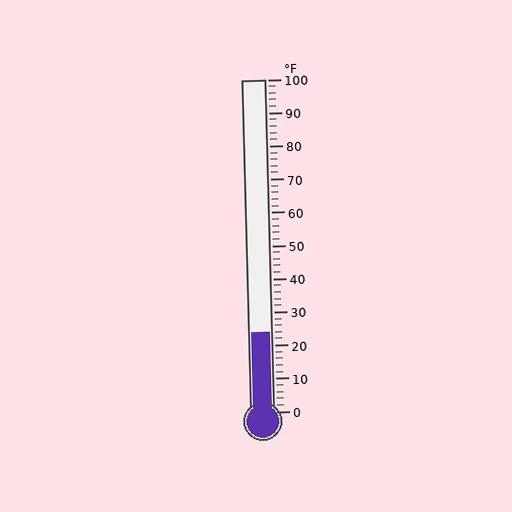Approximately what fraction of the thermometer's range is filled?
The thermometer is filled to approximately 25% of its range.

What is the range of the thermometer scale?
The thermometer scale ranges from 0°F to 100°F.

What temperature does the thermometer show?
The thermometer shows approximately 24°F.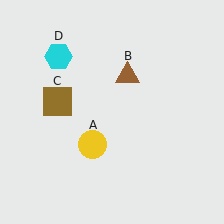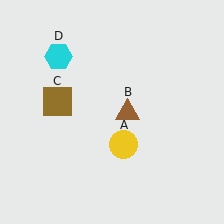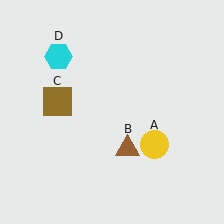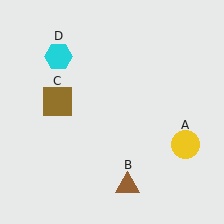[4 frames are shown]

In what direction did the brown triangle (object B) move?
The brown triangle (object B) moved down.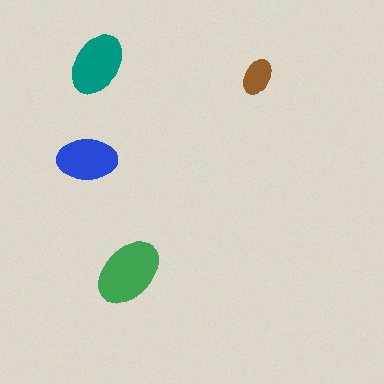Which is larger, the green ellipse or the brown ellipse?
The green one.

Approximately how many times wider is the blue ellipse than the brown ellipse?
About 1.5 times wider.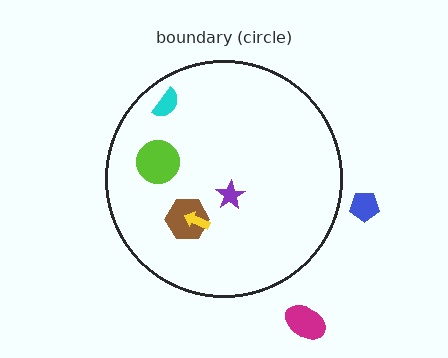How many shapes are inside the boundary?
5 inside, 2 outside.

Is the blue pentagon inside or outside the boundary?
Outside.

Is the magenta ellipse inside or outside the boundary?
Outside.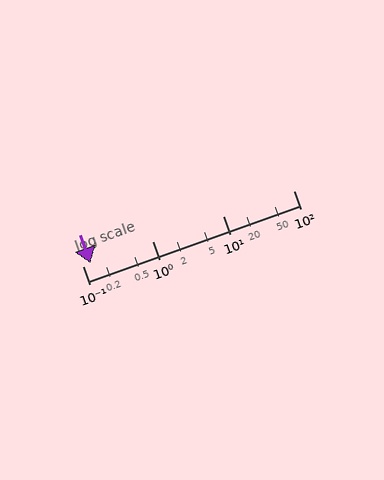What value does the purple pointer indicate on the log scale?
The pointer indicates approximately 0.13.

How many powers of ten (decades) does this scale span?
The scale spans 3 decades, from 0.1 to 100.